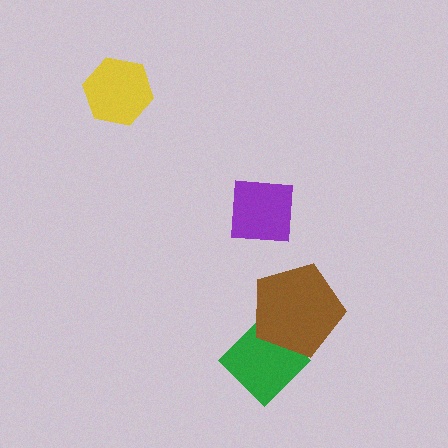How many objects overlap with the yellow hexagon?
0 objects overlap with the yellow hexagon.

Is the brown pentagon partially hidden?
No, no other shape covers it.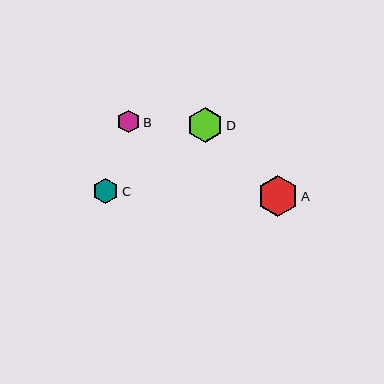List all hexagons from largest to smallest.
From largest to smallest: A, D, C, B.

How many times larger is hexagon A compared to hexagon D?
Hexagon A is approximately 1.2 times the size of hexagon D.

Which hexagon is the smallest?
Hexagon B is the smallest with a size of approximately 23 pixels.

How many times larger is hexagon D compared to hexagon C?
Hexagon D is approximately 1.4 times the size of hexagon C.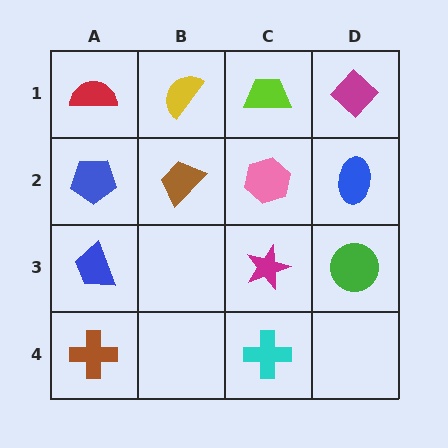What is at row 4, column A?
A brown cross.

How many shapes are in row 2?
4 shapes.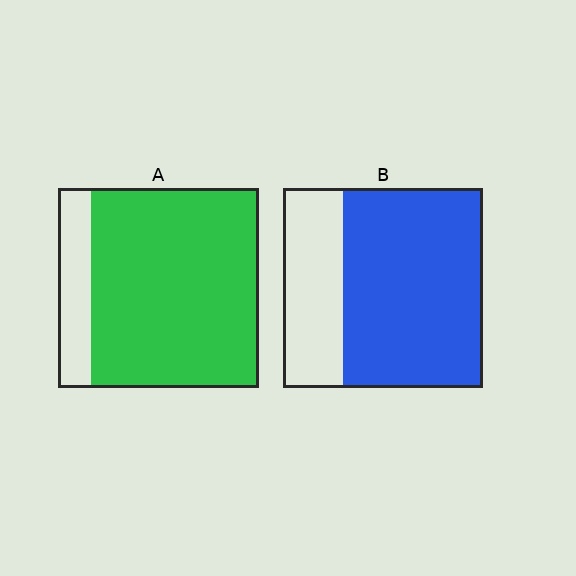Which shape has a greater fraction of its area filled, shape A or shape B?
Shape A.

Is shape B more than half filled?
Yes.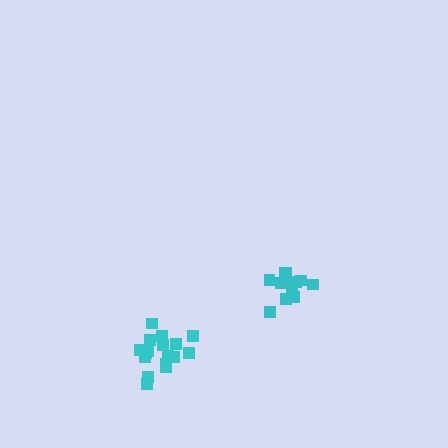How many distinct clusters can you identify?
There are 2 distinct clusters.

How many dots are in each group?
Group 1: 18 dots, Group 2: 14 dots (32 total).